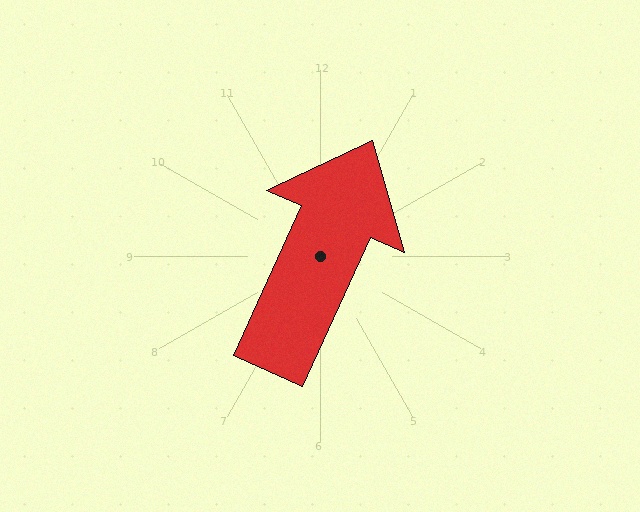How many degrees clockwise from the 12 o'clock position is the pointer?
Approximately 24 degrees.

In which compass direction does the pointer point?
Northeast.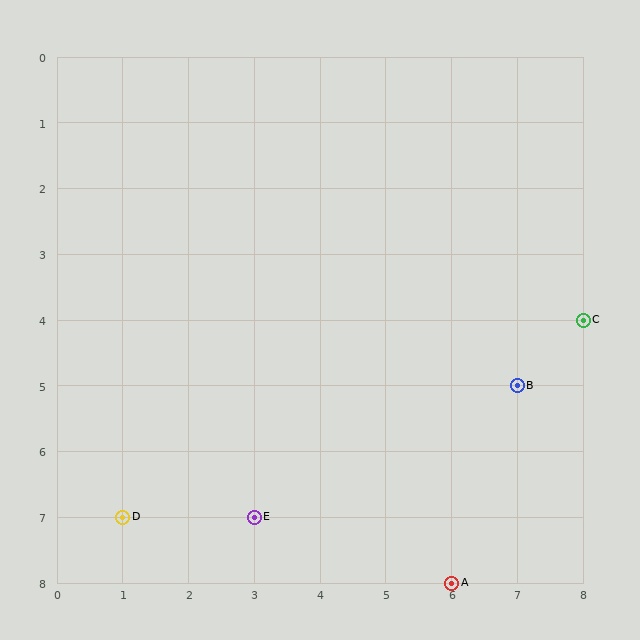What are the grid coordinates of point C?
Point C is at grid coordinates (8, 4).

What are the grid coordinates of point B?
Point B is at grid coordinates (7, 5).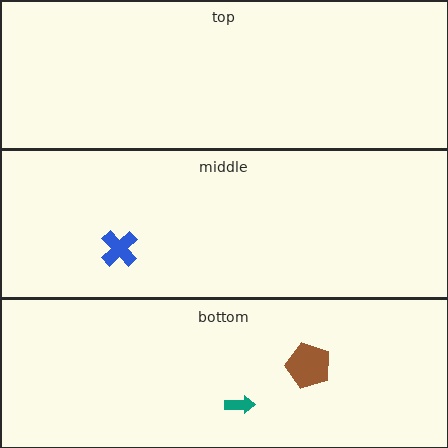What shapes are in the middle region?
The blue cross.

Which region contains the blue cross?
The middle region.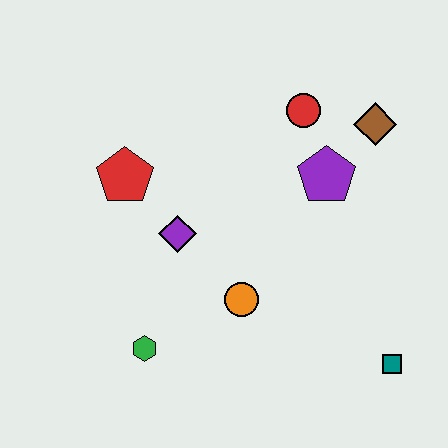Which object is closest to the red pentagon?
The purple diamond is closest to the red pentagon.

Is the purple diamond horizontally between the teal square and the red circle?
No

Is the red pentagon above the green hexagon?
Yes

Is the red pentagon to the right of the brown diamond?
No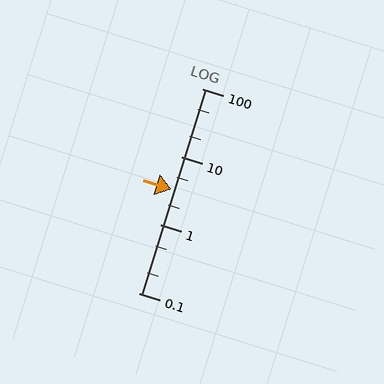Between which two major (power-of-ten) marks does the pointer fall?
The pointer is between 1 and 10.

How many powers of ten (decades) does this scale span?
The scale spans 3 decades, from 0.1 to 100.